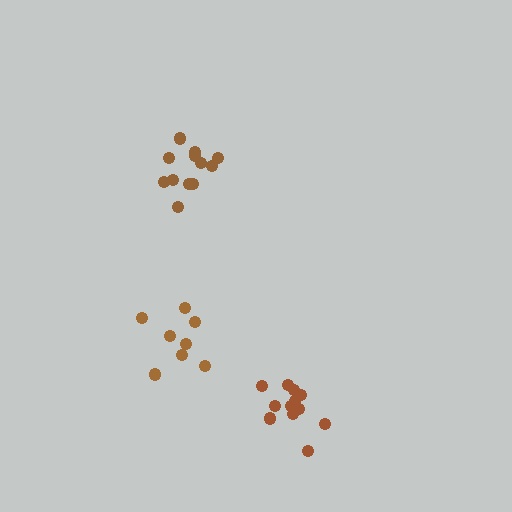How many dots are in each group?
Group 1: 12 dots, Group 2: 8 dots, Group 3: 12 dots (32 total).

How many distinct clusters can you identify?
There are 3 distinct clusters.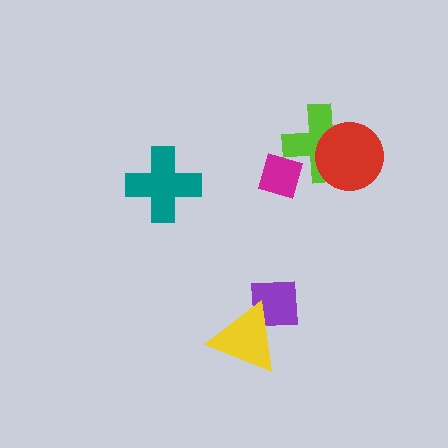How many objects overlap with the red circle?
1 object overlaps with the red circle.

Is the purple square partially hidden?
Yes, it is partially covered by another shape.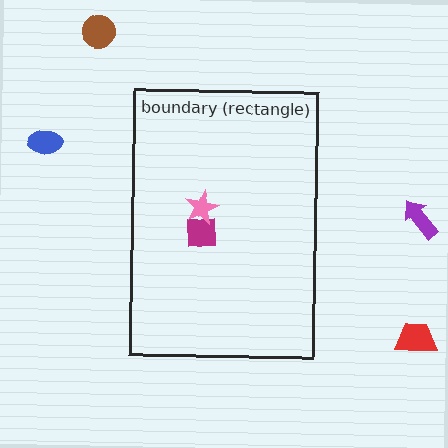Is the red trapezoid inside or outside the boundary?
Outside.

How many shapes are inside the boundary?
2 inside, 4 outside.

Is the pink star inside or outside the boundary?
Inside.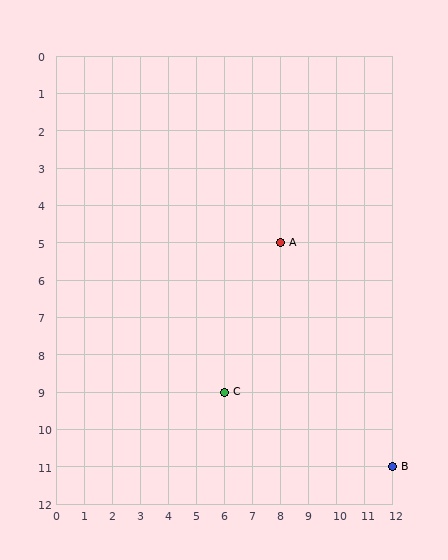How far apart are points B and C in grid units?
Points B and C are 6 columns and 2 rows apart (about 6.3 grid units diagonally).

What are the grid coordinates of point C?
Point C is at grid coordinates (6, 9).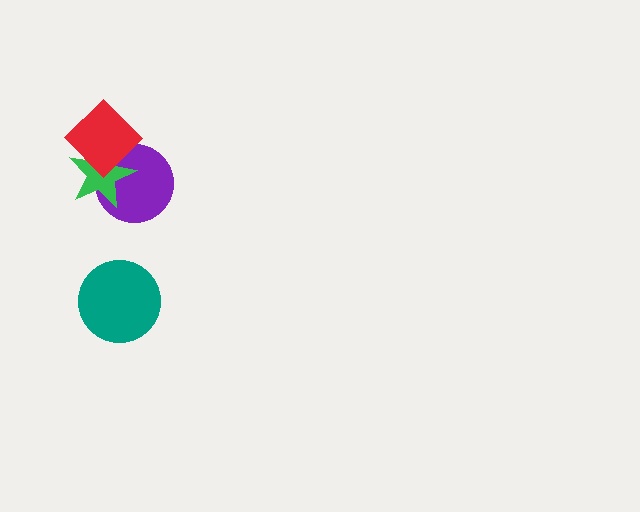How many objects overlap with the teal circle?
0 objects overlap with the teal circle.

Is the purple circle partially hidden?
Yes, it is partially covered by another shape.